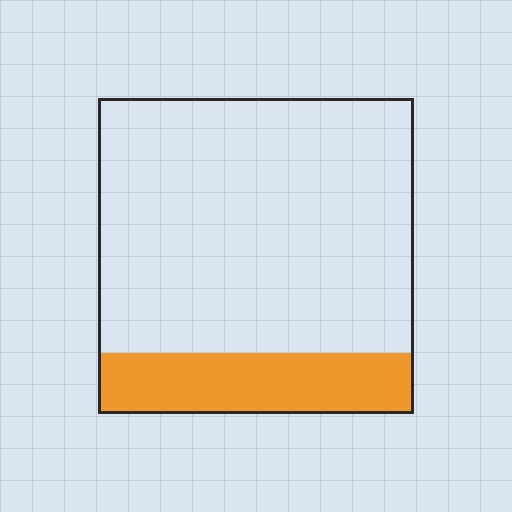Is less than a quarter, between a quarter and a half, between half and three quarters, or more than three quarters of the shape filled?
Less than a quarter.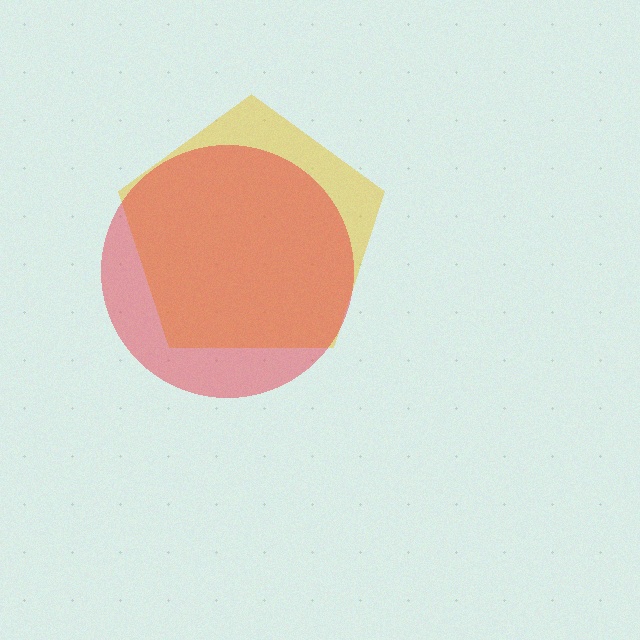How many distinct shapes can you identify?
There are 2 distinct shapes: a yellow pentagon, a red circle.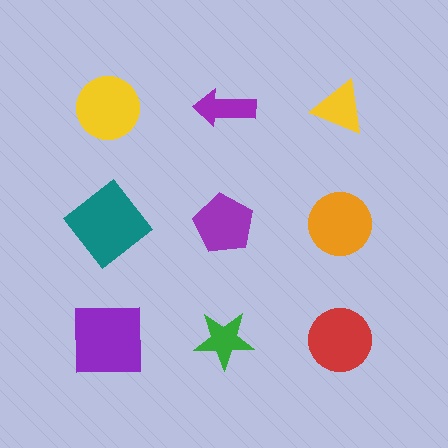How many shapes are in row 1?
3 shapes.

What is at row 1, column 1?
A yellow circle.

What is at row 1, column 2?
A purple arrow.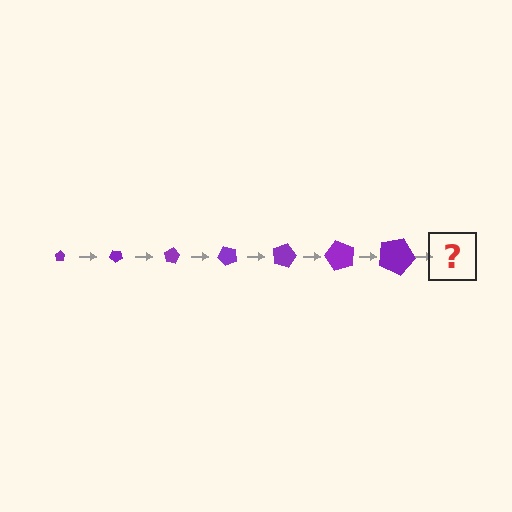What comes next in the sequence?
The next element should be a pentagon, larger than the previous one and rotated 280 degrees from the start.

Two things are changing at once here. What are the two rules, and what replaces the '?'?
The two rules are that the pentagon grows larger each step and it rotates 40 degrees each step. The '?' should be a pentagon, larger than the previous one and rotated 280 degrees from the start.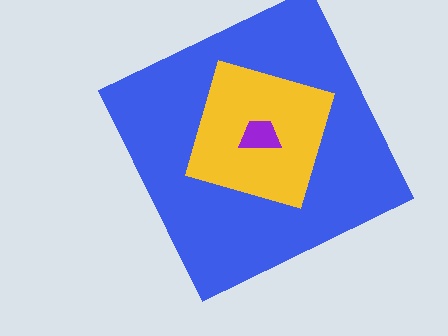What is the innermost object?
The purple trapezoid.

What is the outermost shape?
The blue square.